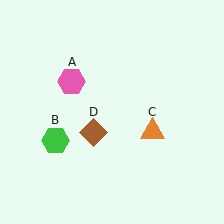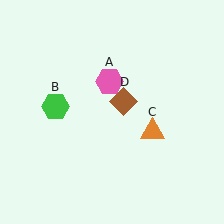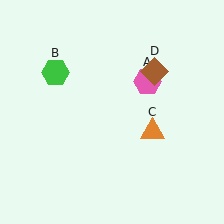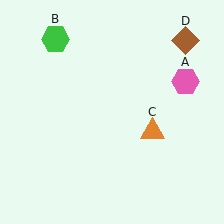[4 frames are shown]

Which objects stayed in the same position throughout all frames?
Orange triangle (object C) remained stationary.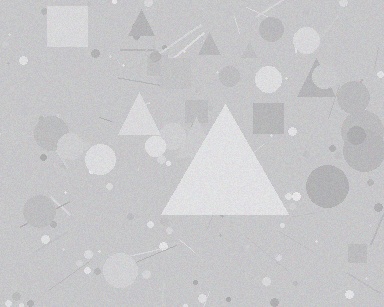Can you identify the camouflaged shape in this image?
The camouflaged shape is a triangle.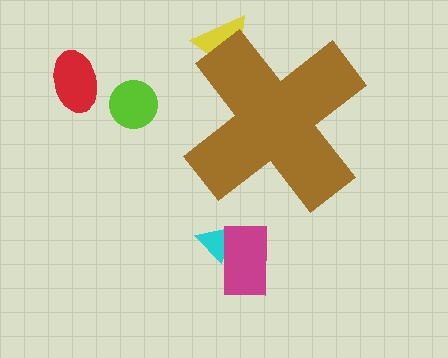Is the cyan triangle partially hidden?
No, the cyan triangle is fully visible.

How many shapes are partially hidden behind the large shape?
1 shape is partially hidden.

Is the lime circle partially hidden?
No, the lime circle is fully visible.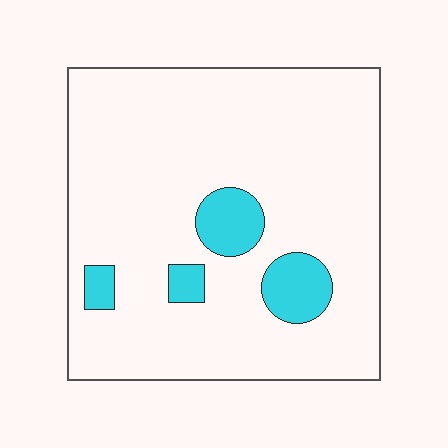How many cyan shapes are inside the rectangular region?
4.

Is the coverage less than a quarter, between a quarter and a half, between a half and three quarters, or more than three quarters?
Less than a quarter.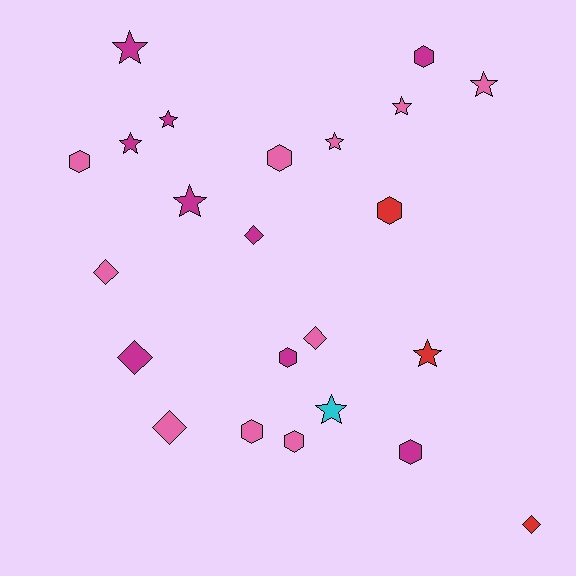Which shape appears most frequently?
Star, with 9 objects.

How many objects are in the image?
There are 23 objects.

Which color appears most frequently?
Pink, with 10 objects.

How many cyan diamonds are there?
There are no cyan diamonds.